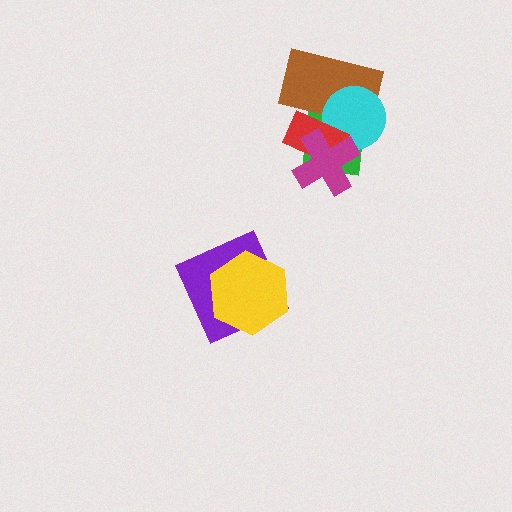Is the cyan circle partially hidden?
Yes, it is partially covered by another shape.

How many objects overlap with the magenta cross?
3 objects overlap with the magenta cross.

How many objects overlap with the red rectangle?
4 objects overlap with the red rectangle.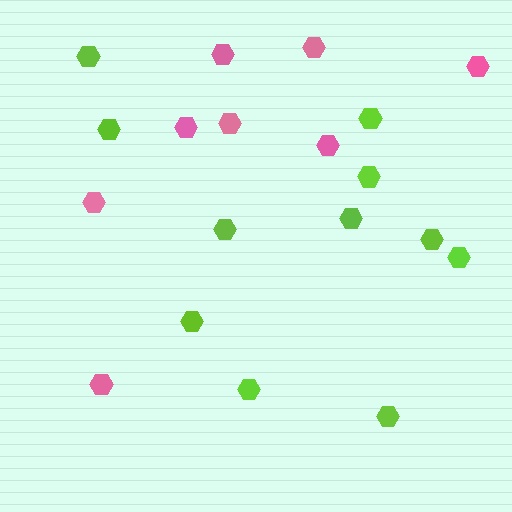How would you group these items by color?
There are 2 groups: one group of lime hexagons (11) and one group of pink hexagons (8).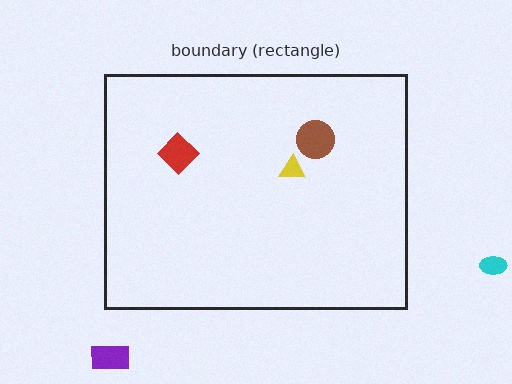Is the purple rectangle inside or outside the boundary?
Outside.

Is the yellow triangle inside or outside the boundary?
Inside.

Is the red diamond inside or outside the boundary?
Inside.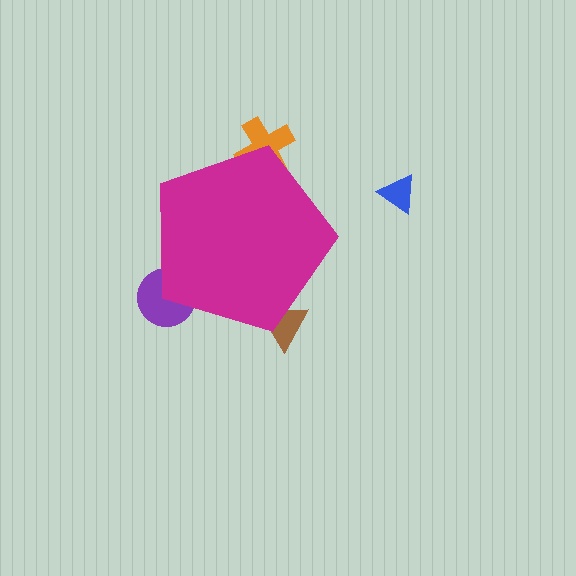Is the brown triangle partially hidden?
Yes, the brown triangle is partially hidden behind the magenta pentagon.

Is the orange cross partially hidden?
Yes, the orange cross is partially hidden behind the magenta pentagon.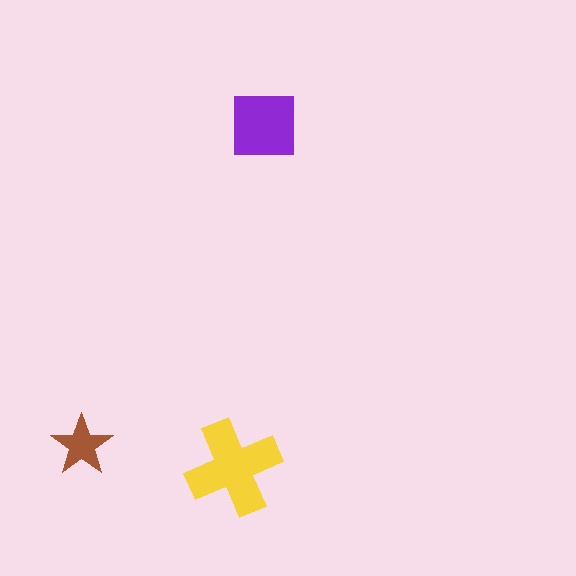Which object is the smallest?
The brown star.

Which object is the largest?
The yellow cross.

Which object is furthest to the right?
The purple square is rightmost.